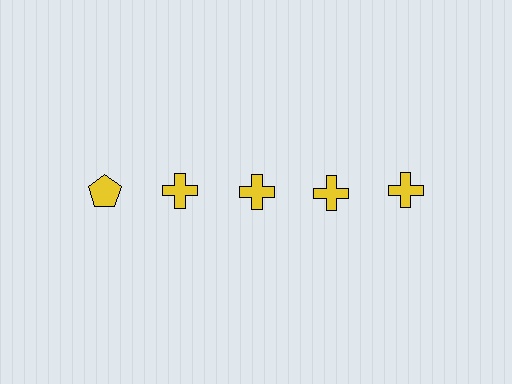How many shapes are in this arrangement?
There are 5 shapes arranged in a grid pattern.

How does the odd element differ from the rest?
It has a different shape: pentagon instead of cross.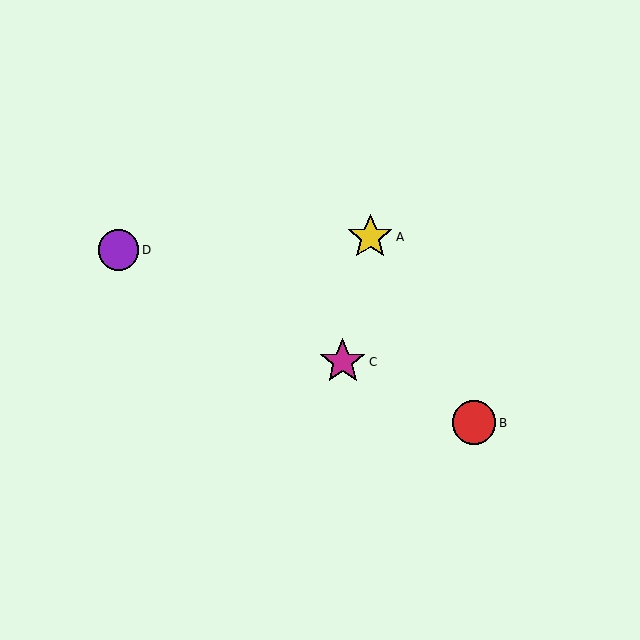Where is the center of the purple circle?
The center of the purple circle is at (119, 250).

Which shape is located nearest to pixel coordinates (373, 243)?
The yellow star (labeled A) at (370, 237) is nearest to that location.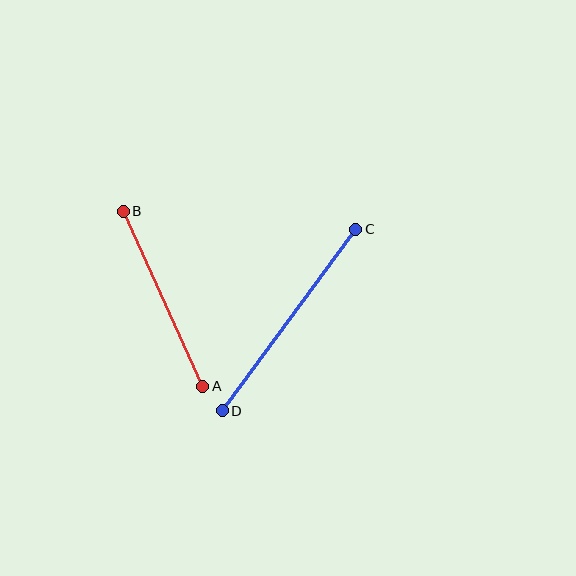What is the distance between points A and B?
The distance is approximately 192 pixels.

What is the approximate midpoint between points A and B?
The midpoint is at approximately (163, 299) pixels.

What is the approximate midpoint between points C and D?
The midpoint is at approximately (289, 320) pixels.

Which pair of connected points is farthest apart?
Points C and D are farthest apart.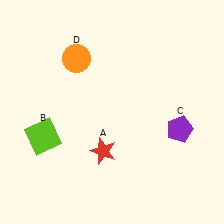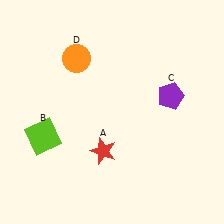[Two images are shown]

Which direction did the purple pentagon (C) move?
The purple pentagon (C) moved up.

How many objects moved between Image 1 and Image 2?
1 object moved between the two images.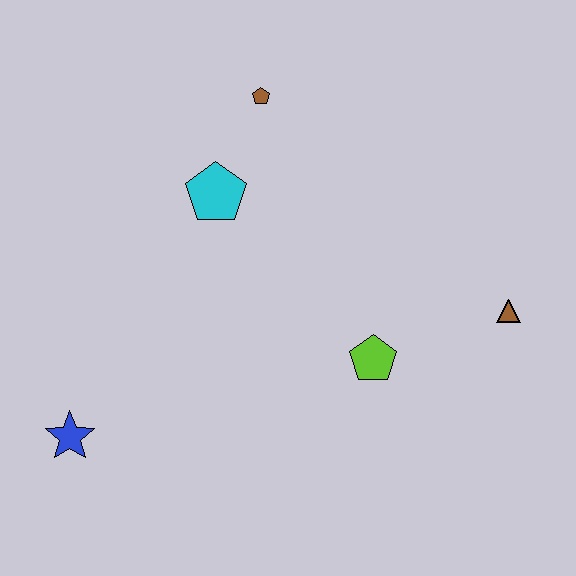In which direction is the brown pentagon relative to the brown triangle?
The brown pentagon is to the left of the brown triangle.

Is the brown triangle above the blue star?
Yes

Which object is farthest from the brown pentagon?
The blue star is farthest from the brown pentagon.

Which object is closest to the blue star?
The cyan pentagon is closest to the blue star.